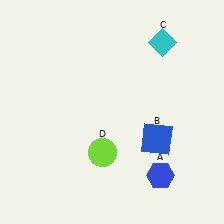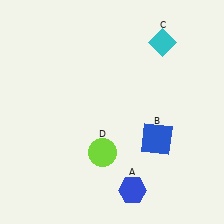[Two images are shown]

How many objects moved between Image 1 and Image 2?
1 object moved between the two images.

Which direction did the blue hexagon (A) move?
The blue hexagon (A) moved left.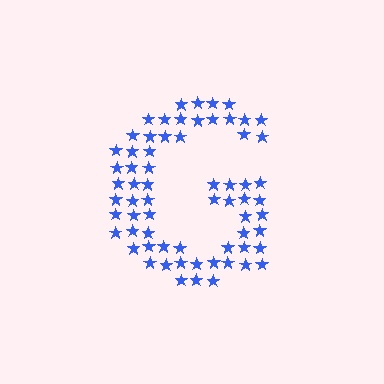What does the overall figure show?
The overall figure shows the letter G.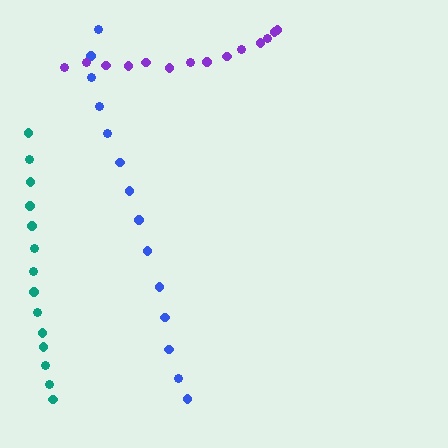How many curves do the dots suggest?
There are 3 distinct paths.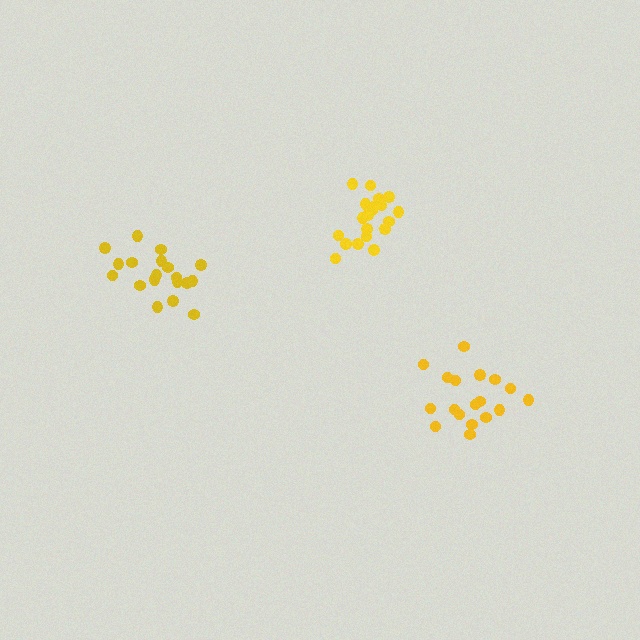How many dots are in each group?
Group 1: 20 dots, Group 2: 18 dots, Group 3: 20 dots (58 total).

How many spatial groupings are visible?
There are 3 spatial groupings.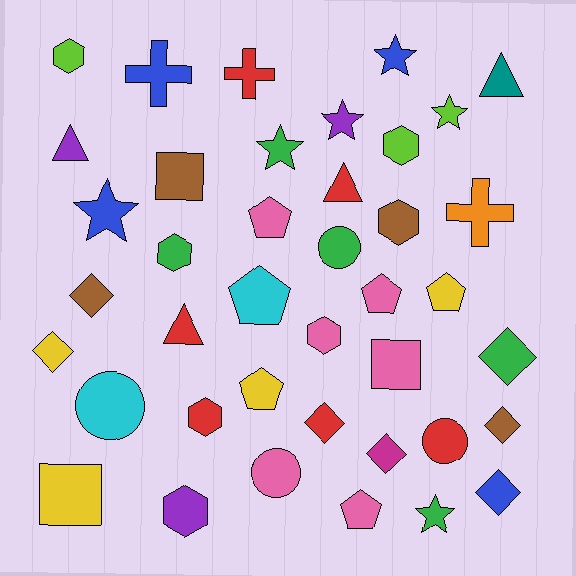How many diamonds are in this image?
There are 7 diamonds.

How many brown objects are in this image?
There are 4 brown objects.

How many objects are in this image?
There are 40 objects.